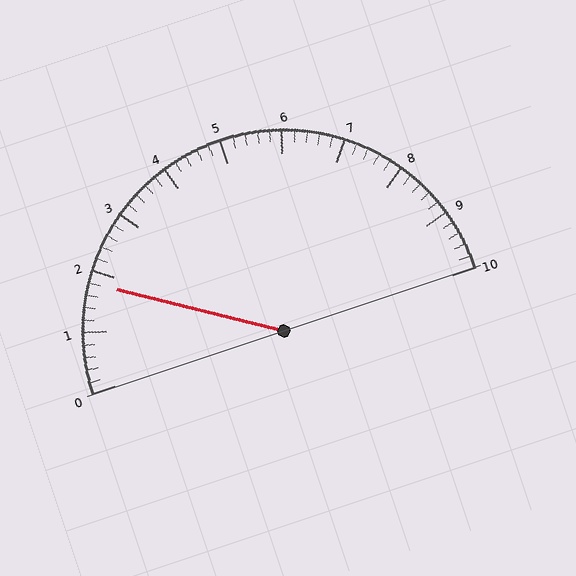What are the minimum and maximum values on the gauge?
The gauge ranges from 0 to 10.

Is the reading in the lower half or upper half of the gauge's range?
The reading is in the lower half of the range (0 to 10).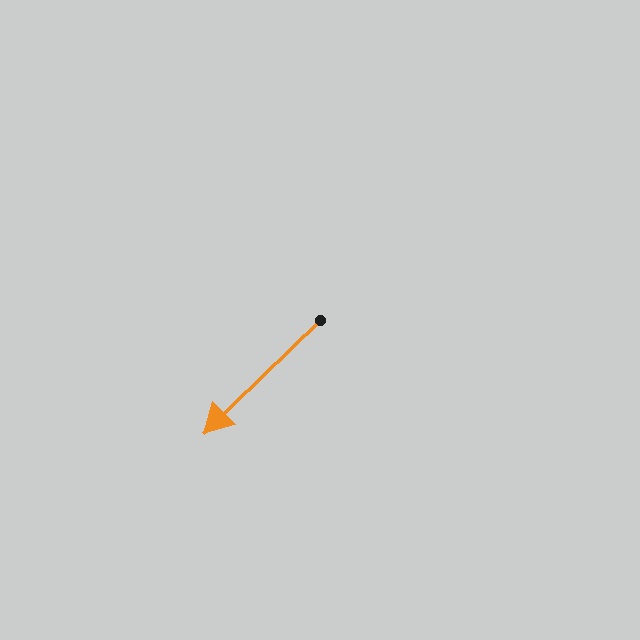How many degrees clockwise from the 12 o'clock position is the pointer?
Approximately 226 degrees.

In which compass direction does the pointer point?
Southwest.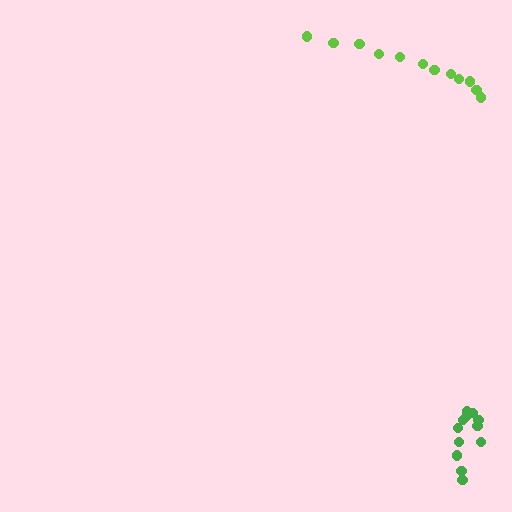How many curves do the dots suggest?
There are 2 distinct paths.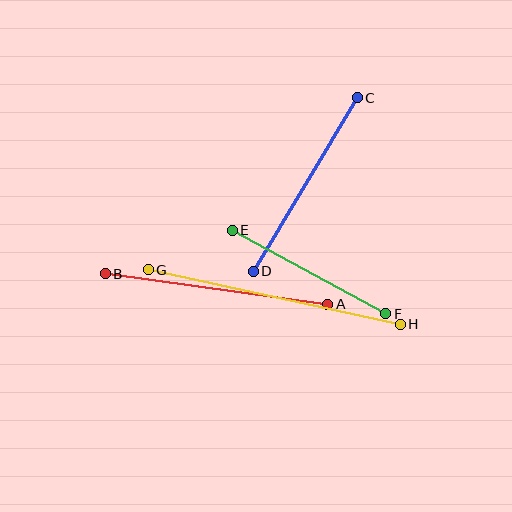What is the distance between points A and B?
The distance is approximately 225 pixels.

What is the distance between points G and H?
The distance is approximately 258 pixels.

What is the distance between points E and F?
The distance is approximately 175 pixels.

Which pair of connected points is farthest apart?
Points G and H are farthest apart.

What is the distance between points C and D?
The distance is approximately 202 pixels.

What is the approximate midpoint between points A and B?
The midpoint is at approximately (217, 289) pixels.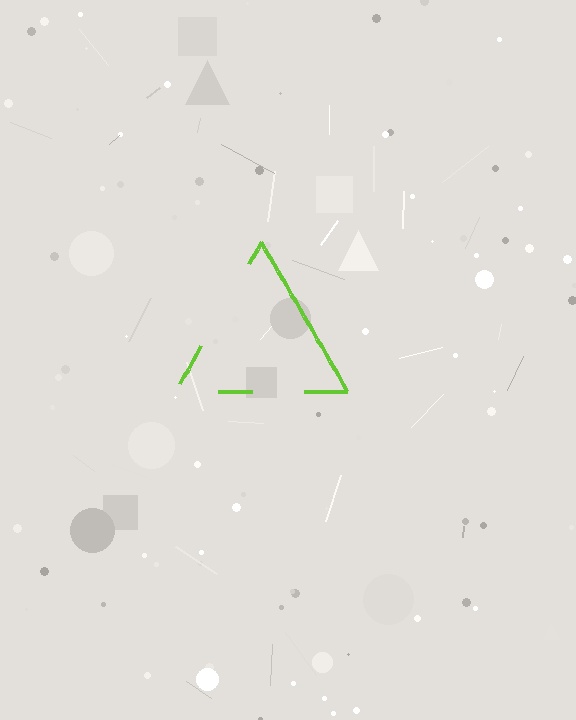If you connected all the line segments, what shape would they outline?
They would outline a triangle.